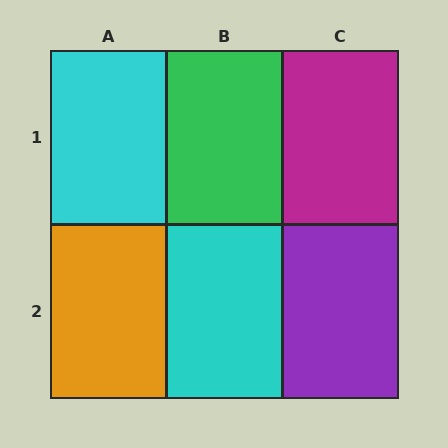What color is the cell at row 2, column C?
Purple.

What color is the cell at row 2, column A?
Orange.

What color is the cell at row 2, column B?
Cyan.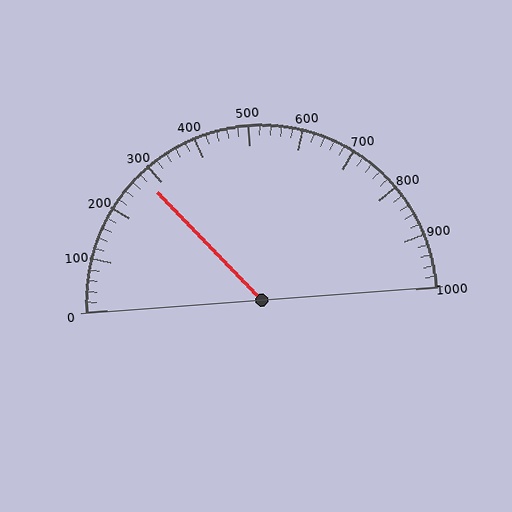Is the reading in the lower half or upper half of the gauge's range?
The reading is in the lower half of the range (0 to 1000).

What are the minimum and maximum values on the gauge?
The gauge ranges from 0 to 1000.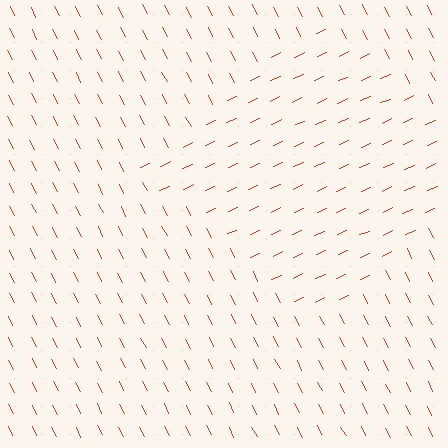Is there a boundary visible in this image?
Yes, there is a texture boundary formed by a change in line orientation.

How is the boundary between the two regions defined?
The boundary is defined purely by a change in line orientation (approximately 87 degrees difference). All lines are the same color and thickness.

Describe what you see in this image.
The image is filled with small red line segments. A diamond region in the image has lines oriented differently from the surrounding lines, creating a visible texture boundary.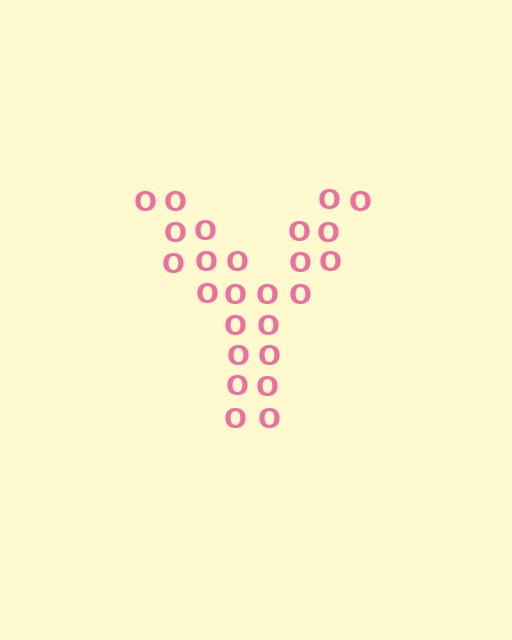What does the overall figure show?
The overall figure shows the letter Y.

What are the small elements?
The small elements are letter O's.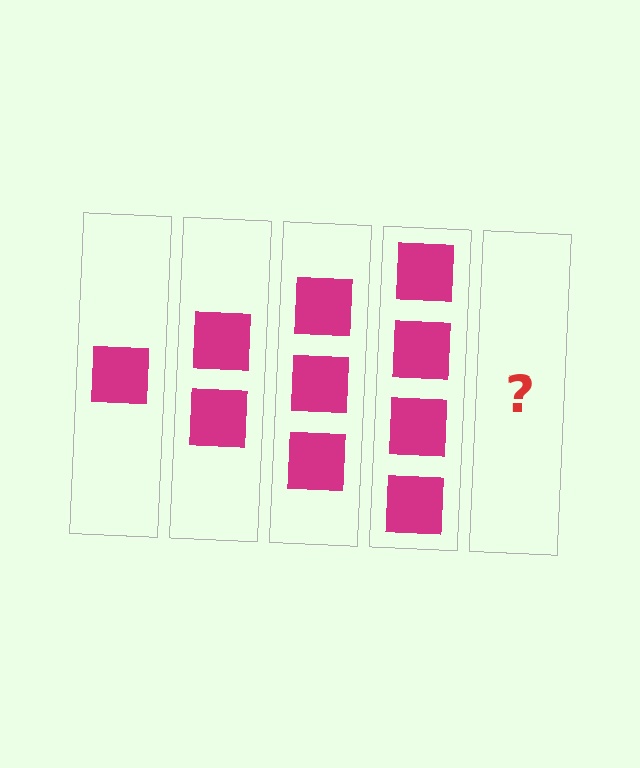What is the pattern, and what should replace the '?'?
The pattern is that each step adds one more square. The '?' should be 5 squares.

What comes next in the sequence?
The next element should be 5 squares.